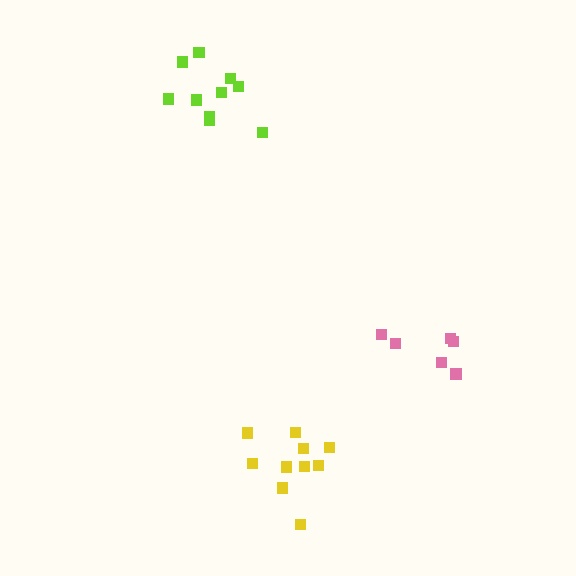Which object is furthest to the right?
The pink cluster is rightmost.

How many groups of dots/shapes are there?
There are 3 groups.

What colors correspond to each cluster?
The clusters are colored: pink, lime, yellow.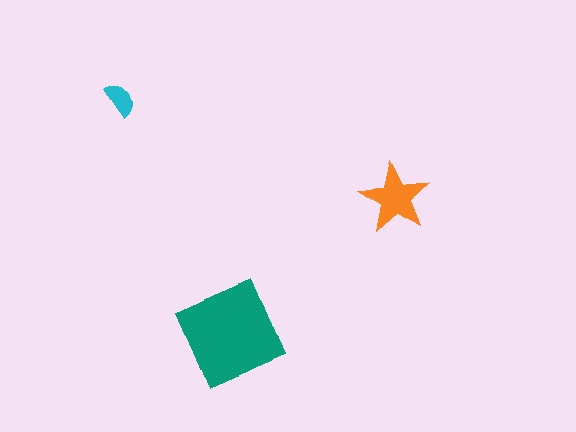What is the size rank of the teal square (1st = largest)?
1st.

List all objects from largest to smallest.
The teal square, the orange star, the cyan semicircle.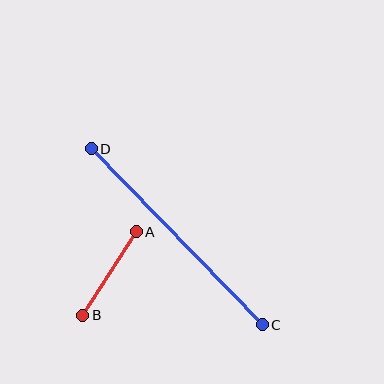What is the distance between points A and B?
The distance is approximately 99 pixels.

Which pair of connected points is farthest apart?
Points C and D are farthest apart.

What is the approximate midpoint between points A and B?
The midpoint is at approximately (109, 274) pixels.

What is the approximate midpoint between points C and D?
The midpoint is at approximately (177, 237) pixels.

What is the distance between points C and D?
The distance is approximately 245 pixels.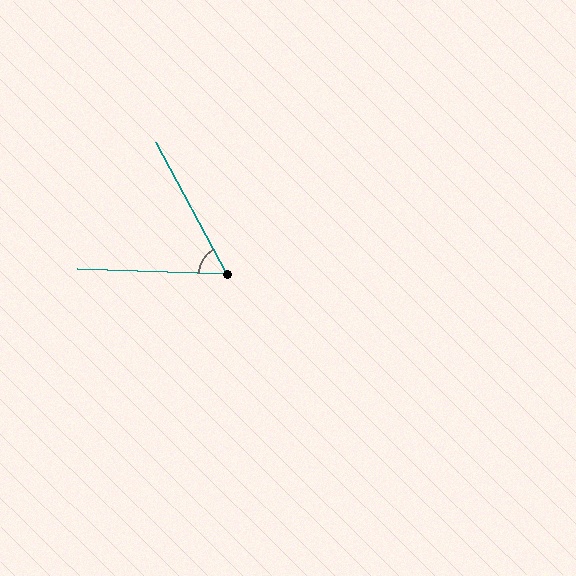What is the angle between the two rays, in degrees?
Approximately 60 degrees.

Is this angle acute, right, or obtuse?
It is acute.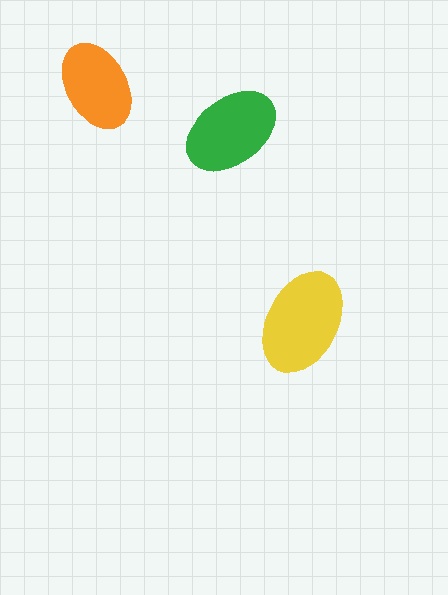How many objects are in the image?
There are 3 objects in the image.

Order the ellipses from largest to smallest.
the yellow one, the green one, the orange one.